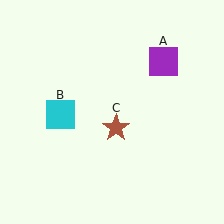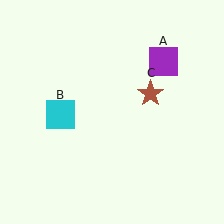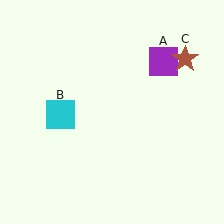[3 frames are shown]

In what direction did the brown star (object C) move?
The brown star (object C) moved up and to the right.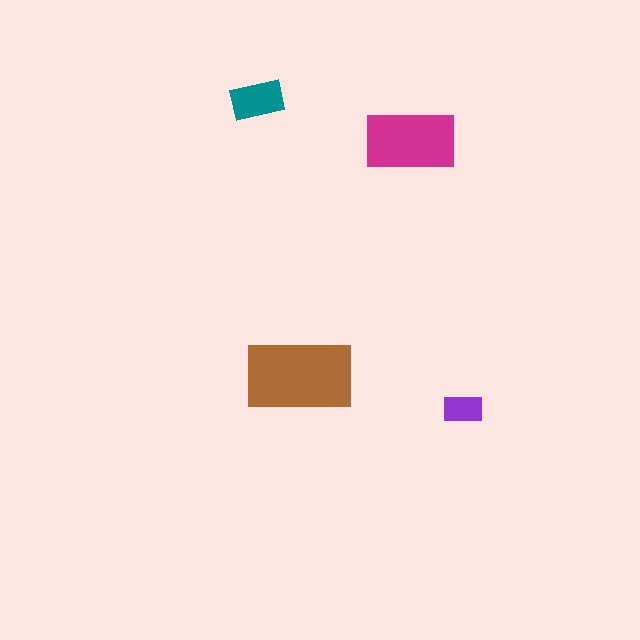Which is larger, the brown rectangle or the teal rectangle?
The brown one.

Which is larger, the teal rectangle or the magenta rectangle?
The magenta one.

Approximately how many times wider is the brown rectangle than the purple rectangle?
About 3 times wider.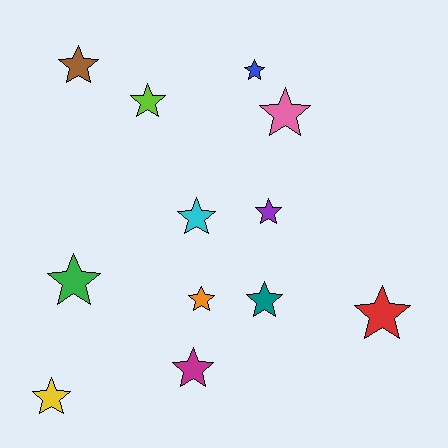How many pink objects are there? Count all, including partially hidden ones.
There is 1 pink object.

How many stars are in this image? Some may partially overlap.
There are 12 stars.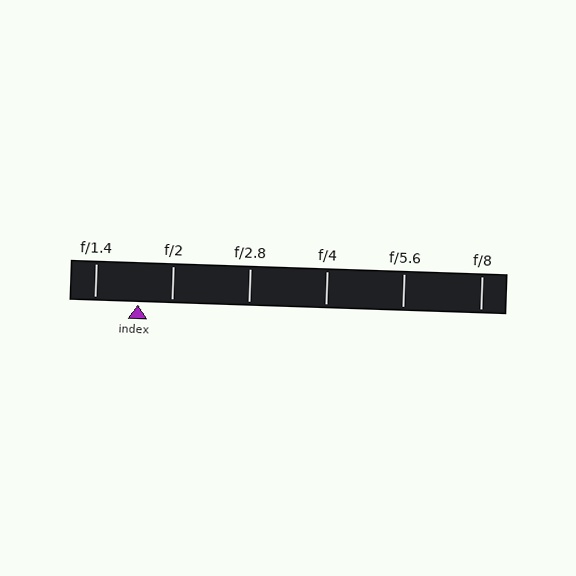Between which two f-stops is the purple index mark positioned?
The index mark is between f/1.4 and f/2.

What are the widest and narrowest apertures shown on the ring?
The widest aperture shown is f/1.4 and the narrowest is f/8.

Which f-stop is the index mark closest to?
The index mark is closest to f/2.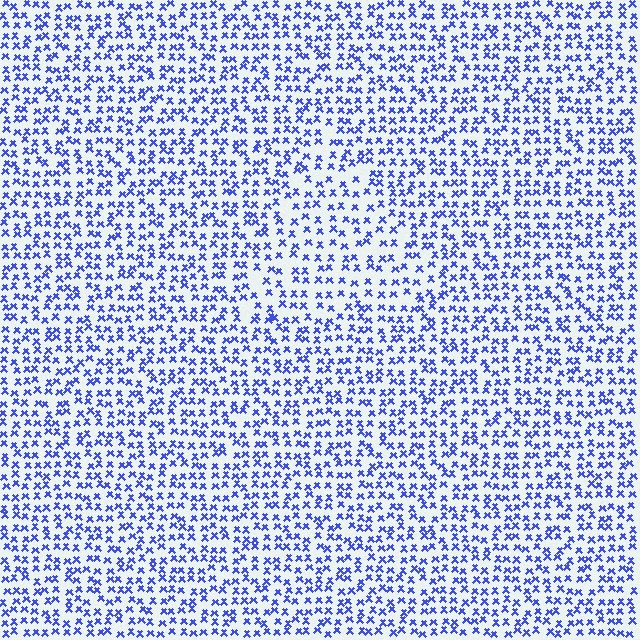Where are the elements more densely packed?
The elements are more densely packed outside the triangle boundary.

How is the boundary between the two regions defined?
The boundary is defined by a change in element density (approximately 1.4x ratio). All elements are the same color, size, and shape.